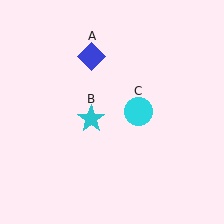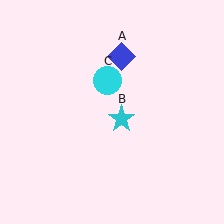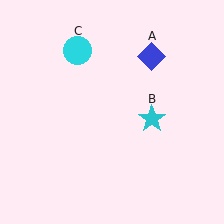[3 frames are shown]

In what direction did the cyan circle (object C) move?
The cyan circle (object C) moved up and to the left.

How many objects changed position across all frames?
3 objects changed position: blue diamond (object A), cyan star (object B), cyan circle (object C).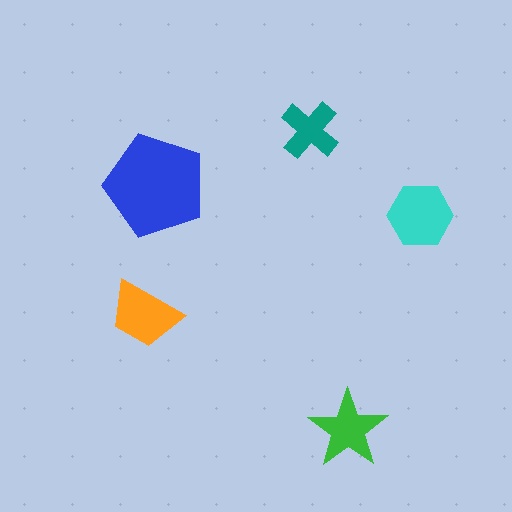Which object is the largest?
The blue pentagon.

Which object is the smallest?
The teal cross.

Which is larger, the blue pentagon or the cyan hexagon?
The blue pentagon.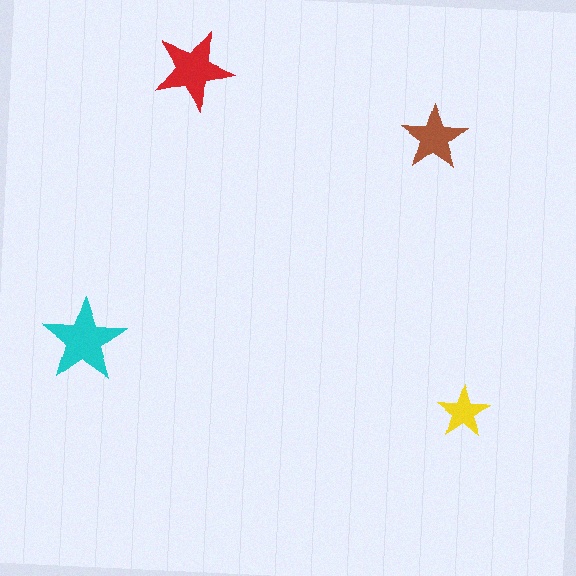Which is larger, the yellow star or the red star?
The red one.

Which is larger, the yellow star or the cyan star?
The cyan one.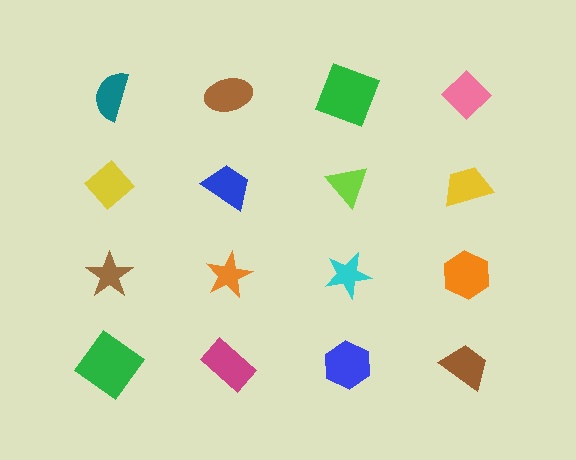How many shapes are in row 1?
4 shapes.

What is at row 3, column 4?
An orange hexagon.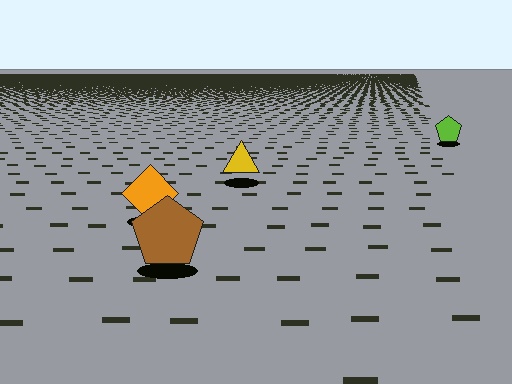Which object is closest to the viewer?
The brown pentagon is closest. The texture marks near it are larger and more spread out.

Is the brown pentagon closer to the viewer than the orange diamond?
Yes. The brown pentagon is closer — you can tell from the texture gradient: the ground texture is coarser near it.